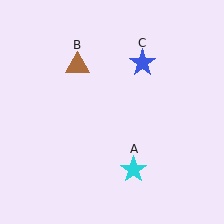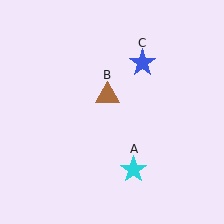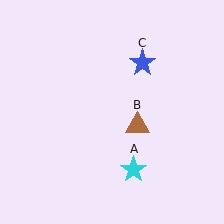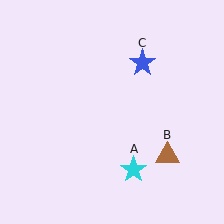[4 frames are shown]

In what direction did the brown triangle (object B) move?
The brown triangle (object B) moved down and to the right.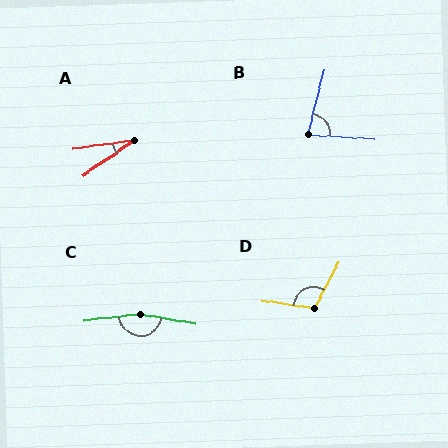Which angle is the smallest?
A, at approximately 27 degrees.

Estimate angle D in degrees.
Approximately 110 degrees.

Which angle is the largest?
C, at approximately 163 degrees.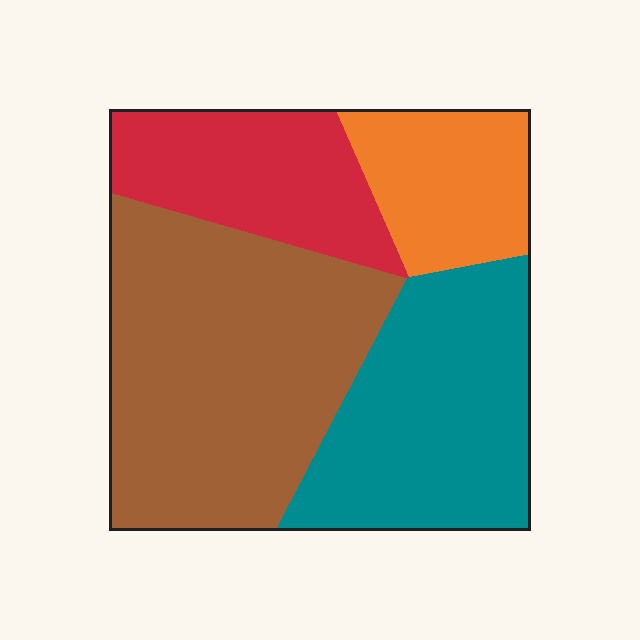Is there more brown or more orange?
Brown.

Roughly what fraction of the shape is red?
Red covers 18% of the shape.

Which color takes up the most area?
Brown, at roughly 40%.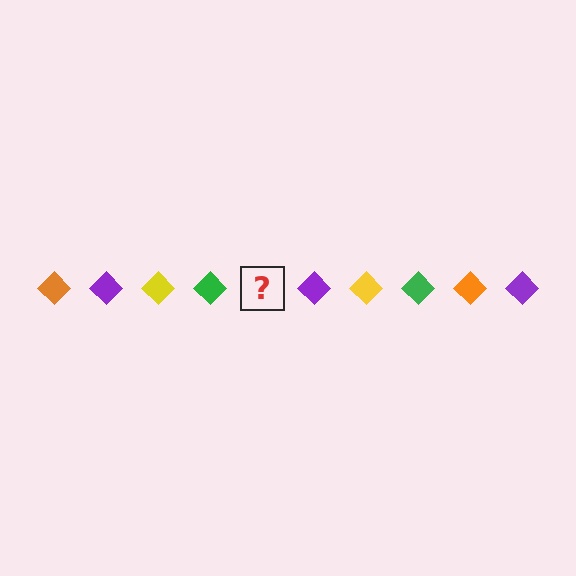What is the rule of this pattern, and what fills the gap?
The rule is that the pattern cycles through orange, purple, yellow, green diamonds. The gap should be filled with an orange diamond.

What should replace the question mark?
The question mark should be replaced with an orange diamond.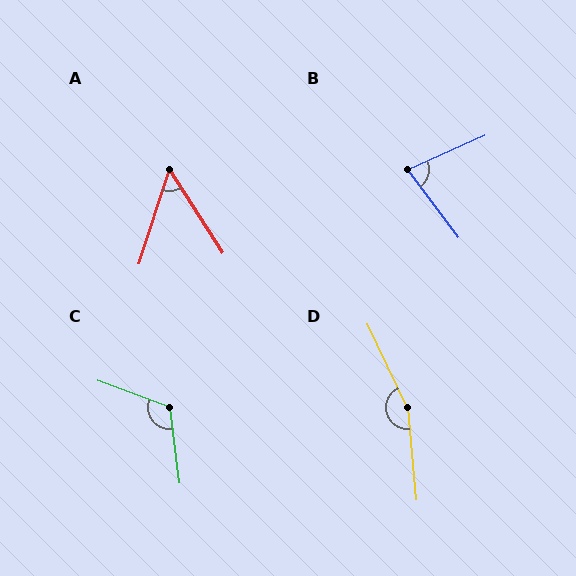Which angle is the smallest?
A, at approximately 50 degrees.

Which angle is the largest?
D, at approximately 160 degrees.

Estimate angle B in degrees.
Approximately 77 degrees.